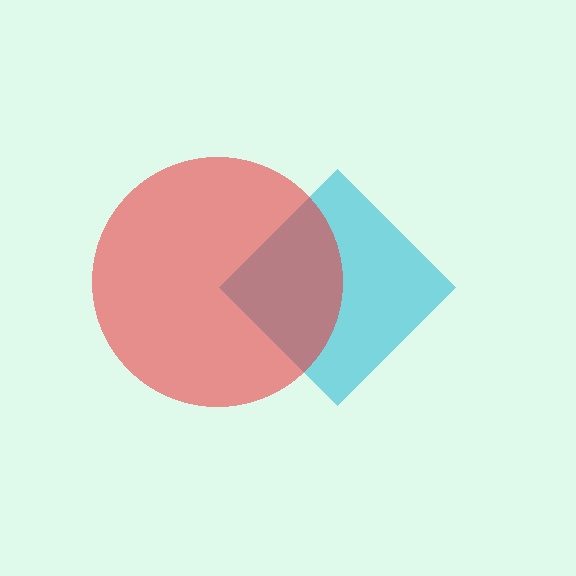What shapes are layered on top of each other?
The layered shapes are: a cyan diamond, a red circle.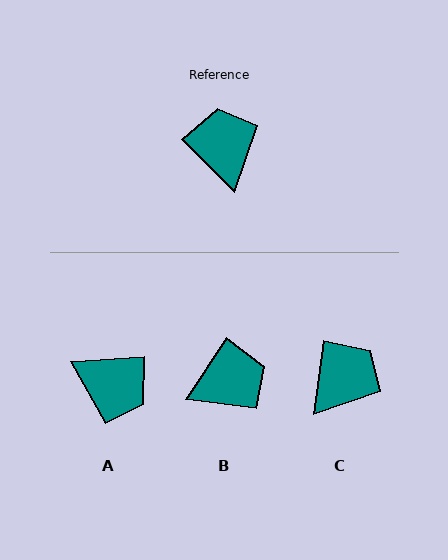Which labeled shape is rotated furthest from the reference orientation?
A, about 131 degrees away.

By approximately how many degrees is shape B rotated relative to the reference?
Approximately 78 degrees clockwise.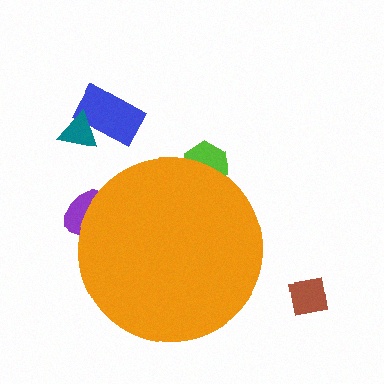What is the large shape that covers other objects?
An orange circle.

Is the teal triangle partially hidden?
No, the teal triangle is fully visible.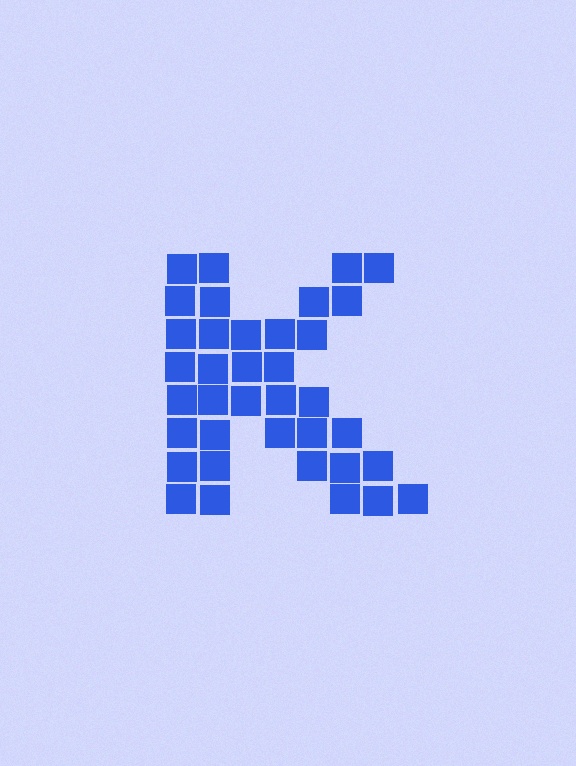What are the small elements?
The small elements are squares.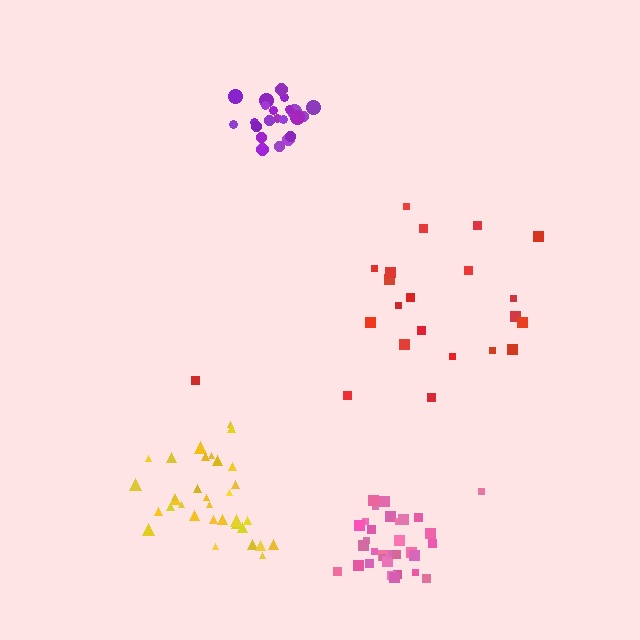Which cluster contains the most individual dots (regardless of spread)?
Yellow (33).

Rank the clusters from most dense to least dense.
purple, pink, yellow, red.